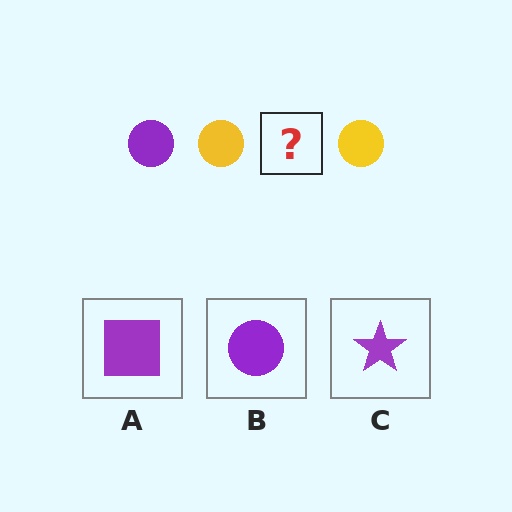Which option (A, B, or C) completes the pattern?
B.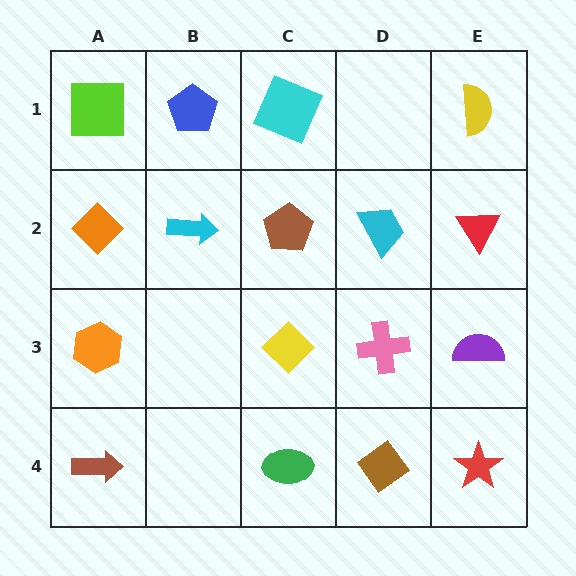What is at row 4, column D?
A brown diamond.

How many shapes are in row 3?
4 shapes.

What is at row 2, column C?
A brown pentagon.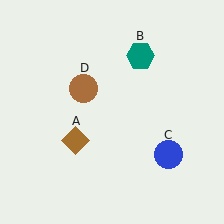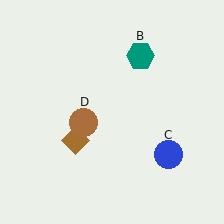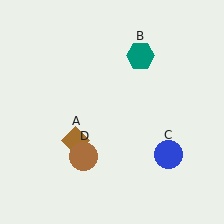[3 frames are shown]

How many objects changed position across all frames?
1 object changed position: brown circle (object D).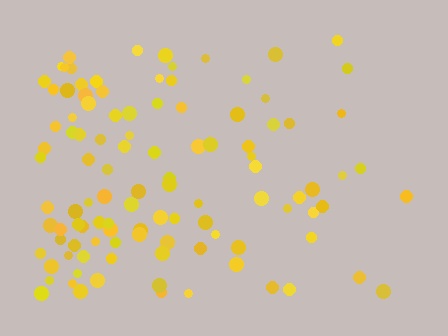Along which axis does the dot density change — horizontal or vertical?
Horizontal.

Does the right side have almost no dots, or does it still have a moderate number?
Still a moderate number, just noticeably fewer than the left.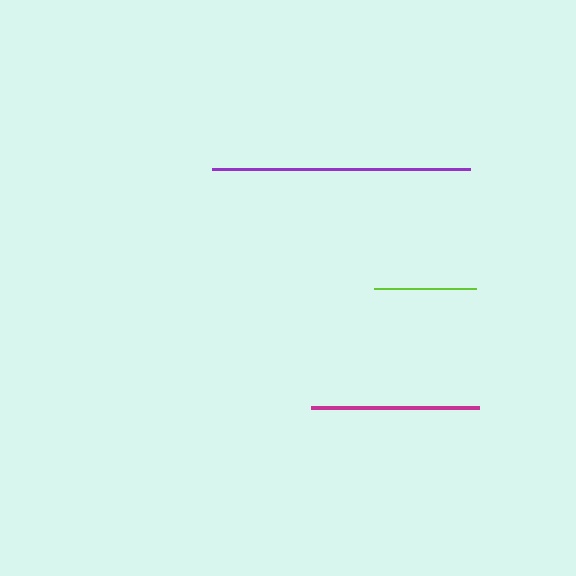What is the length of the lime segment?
The lime segment is approximately 102 pixels long.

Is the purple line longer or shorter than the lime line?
The purple line is longer than the lime line.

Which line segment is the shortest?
The lime line is the shortest at approximately 102 pixels.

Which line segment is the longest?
The purple line is the longest at approximately 258 pixels.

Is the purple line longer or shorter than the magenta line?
The purple line is longer than the magenta line.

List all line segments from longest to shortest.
From longest to shortest: purple, magenta, lime.